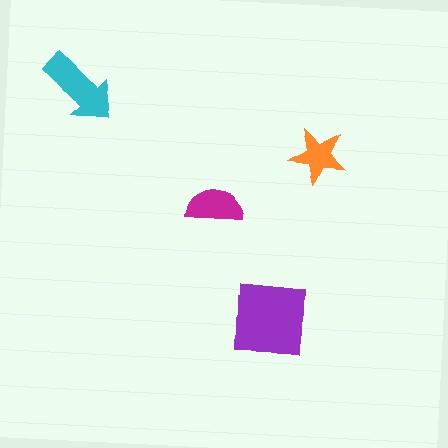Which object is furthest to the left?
The cyan arrow is leftmost.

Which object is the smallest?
The orange star.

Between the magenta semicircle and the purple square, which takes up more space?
The purple square.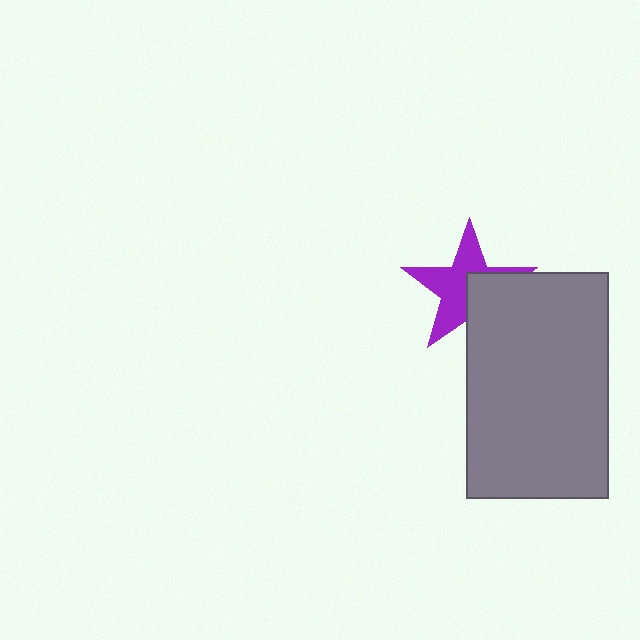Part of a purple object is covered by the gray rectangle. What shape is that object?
It is a star.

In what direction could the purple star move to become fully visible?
The purple star could move toward the upper-left. That would shift it out from behind the gray rectangle entirely.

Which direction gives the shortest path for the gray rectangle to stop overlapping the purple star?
Moving toward the lower-right gives the shortest separation.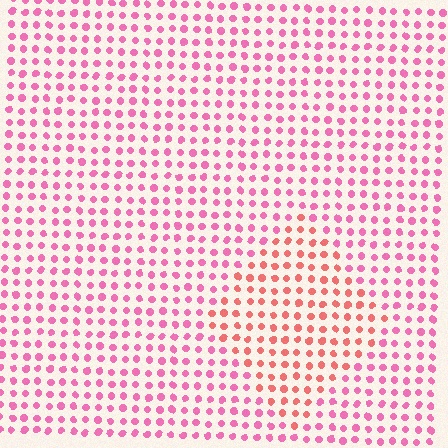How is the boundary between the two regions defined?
The boundary is defined purely by a slight shift in hue (about 32 degrees). Spacing, size, and orientation are identical on both sides.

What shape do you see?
I see a diamond.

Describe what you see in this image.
The image is filled with small pink elements in a uniform arrangement. A diamond-shaped region is visible where the elements are tinted to a slightly different hue, forming a subtle color boundary.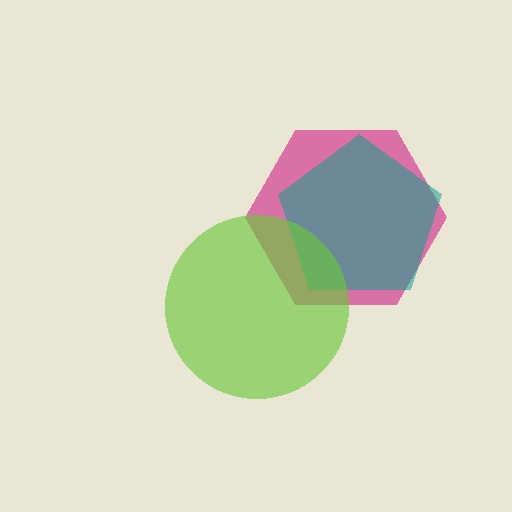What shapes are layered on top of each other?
The layered shapes are: a magenta hexagon, a teal pentagon, a lime circle.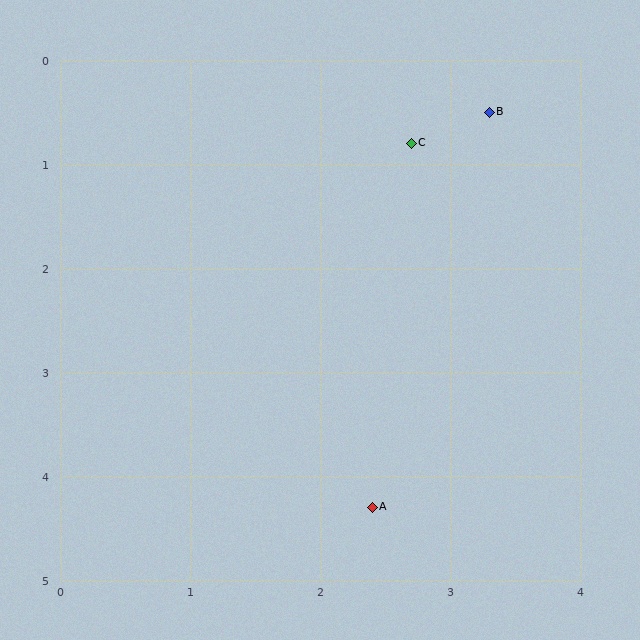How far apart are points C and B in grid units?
Points C and B are about 0.7 grid units apart.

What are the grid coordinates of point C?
Point C is at approximately (2.7, 0.8).